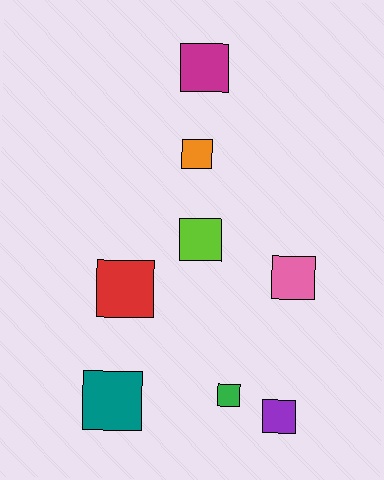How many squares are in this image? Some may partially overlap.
There are 8 squares.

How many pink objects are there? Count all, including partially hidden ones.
There is 1 pink object.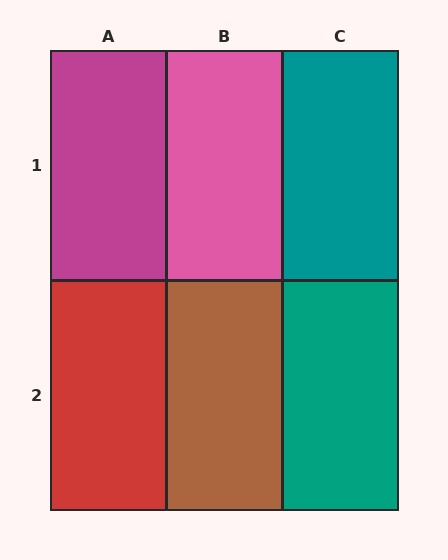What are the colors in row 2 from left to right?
Red, brown, teal.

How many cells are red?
1 cell is red.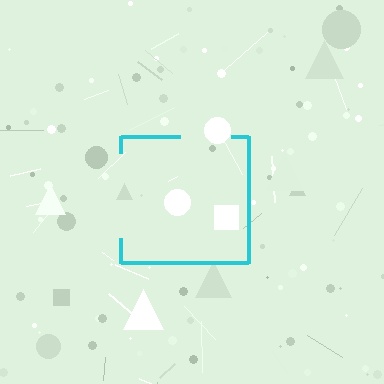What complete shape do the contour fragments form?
The contour fragments form a square.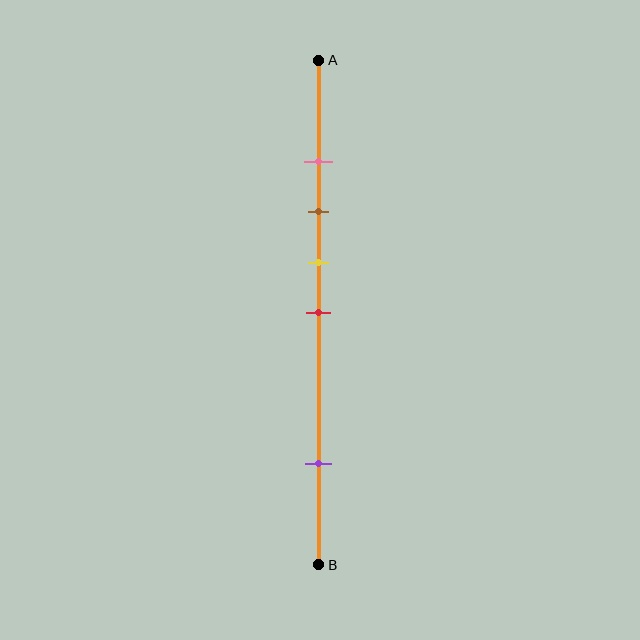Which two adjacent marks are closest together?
The pink and brown marks are the closest adjacent pair.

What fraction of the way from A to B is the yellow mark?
The yellow mark is approximately 40% (0.4) of the way from A to B.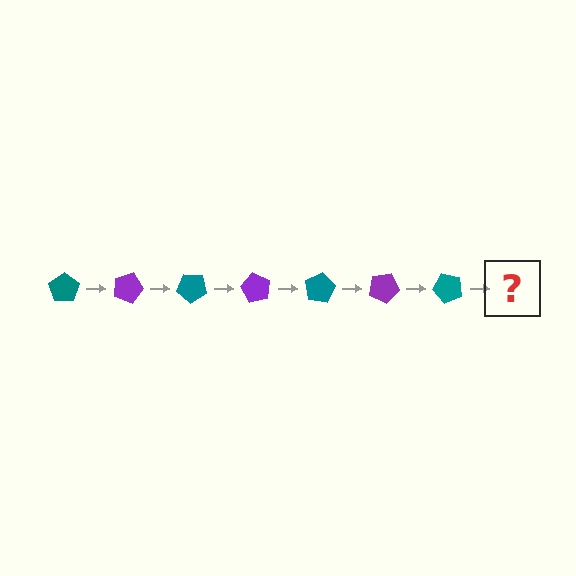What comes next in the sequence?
The next element should be a purple pentagon, rotated 140 degrees from the start.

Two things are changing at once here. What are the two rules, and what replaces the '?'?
The two rules are that it rotates 20 degrees each step and the color cycles through teal and purple. The '?' should be a purple pentagon, rotated 140 degrees from the start.